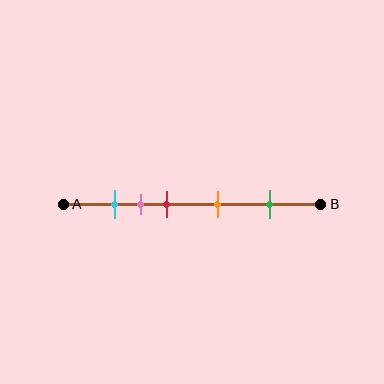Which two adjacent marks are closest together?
The cyan and pink marks are the closest adjacent pair.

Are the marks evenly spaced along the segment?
No, the marks are not evenly spaced.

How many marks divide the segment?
There are 5 marks dividing the segment.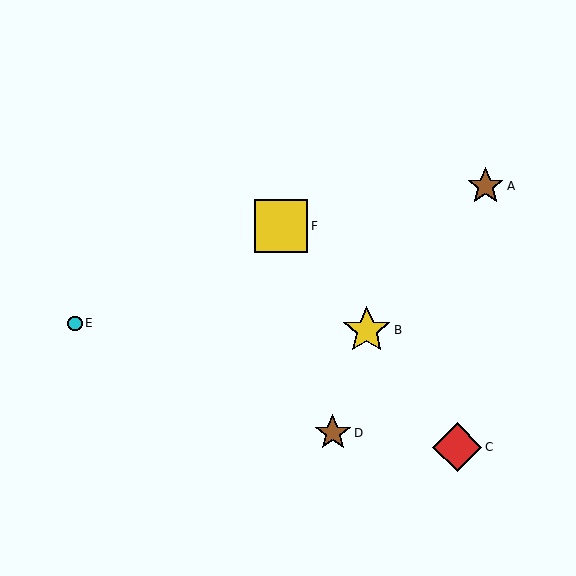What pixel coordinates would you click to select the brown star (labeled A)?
Click at (486, 186) to select the brown star A.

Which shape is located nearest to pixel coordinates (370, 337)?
The yellow star (labeled B) at (367, 330) is nearest to that location.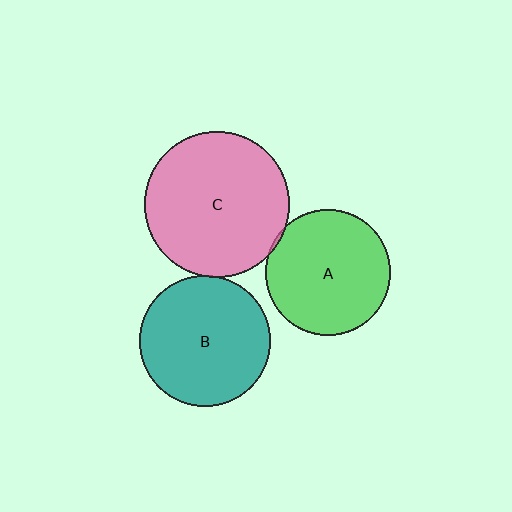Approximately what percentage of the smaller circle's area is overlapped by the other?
Approximately 5%.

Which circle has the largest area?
Circle C (pink).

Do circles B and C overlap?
Yes.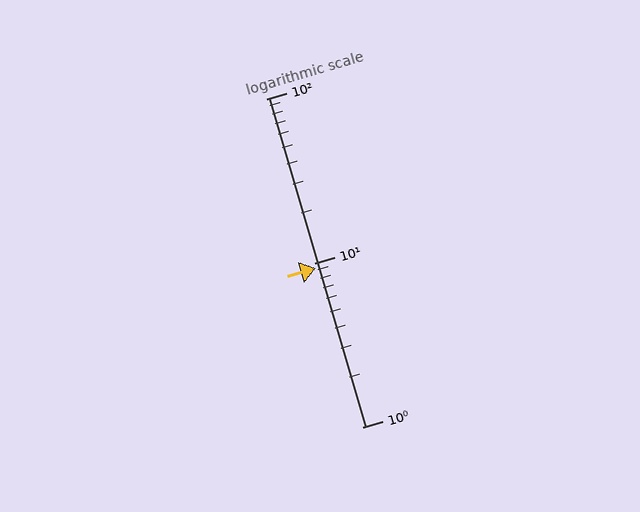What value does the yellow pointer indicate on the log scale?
The pointer indicates approximately 9.3.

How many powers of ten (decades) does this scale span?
The scale spans 2 decades, from 1 to 100.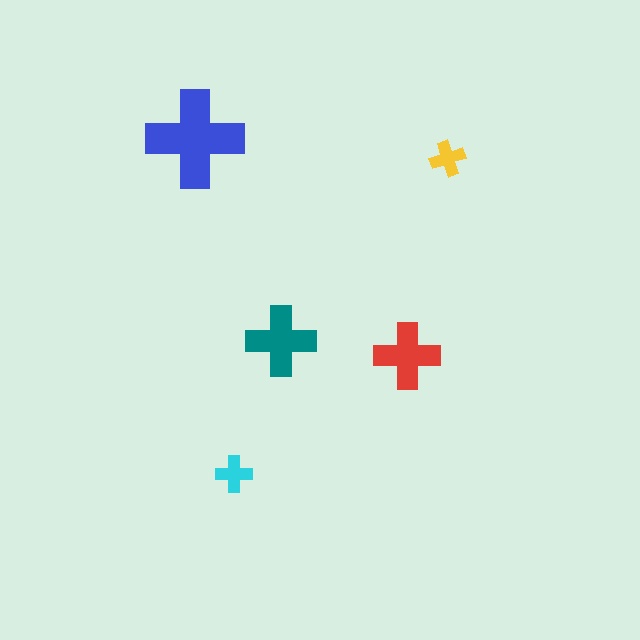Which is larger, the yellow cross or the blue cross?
The blue one.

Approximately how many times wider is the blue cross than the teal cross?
About 1.5 times wider.